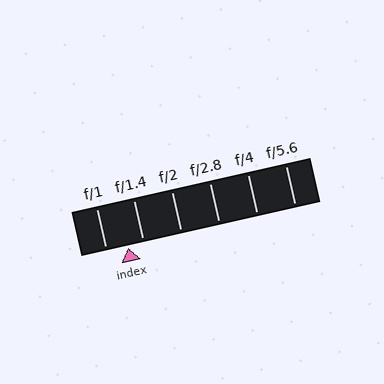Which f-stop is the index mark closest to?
The index mark is closest to f/1.4.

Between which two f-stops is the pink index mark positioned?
The index mark is between f/1 and f/1.4.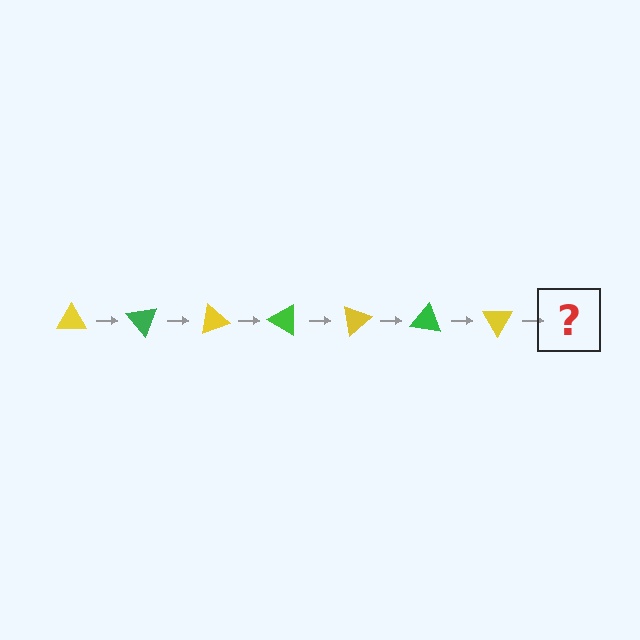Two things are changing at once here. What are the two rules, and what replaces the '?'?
The two rules are that it rotates 50 degrees each step and the color cycles through yellow and green. The '?' should be a green triangle, rotated 350 degrees from the start.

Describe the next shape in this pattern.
It should be a green triangle, rotated 350 degrees from the start.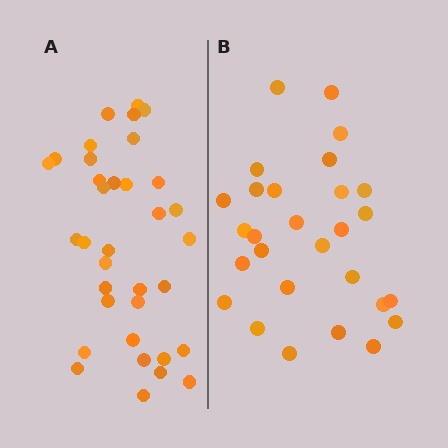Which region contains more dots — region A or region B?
Region A (the left region) has more dots.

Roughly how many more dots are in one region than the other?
Region A has roughly 8 or so more dots than region B.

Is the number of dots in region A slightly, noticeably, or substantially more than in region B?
Region A has noticeably more, but not dramatically so. The ratio is roughly 1.2 to 1.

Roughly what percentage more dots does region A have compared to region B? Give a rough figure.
About 25% more.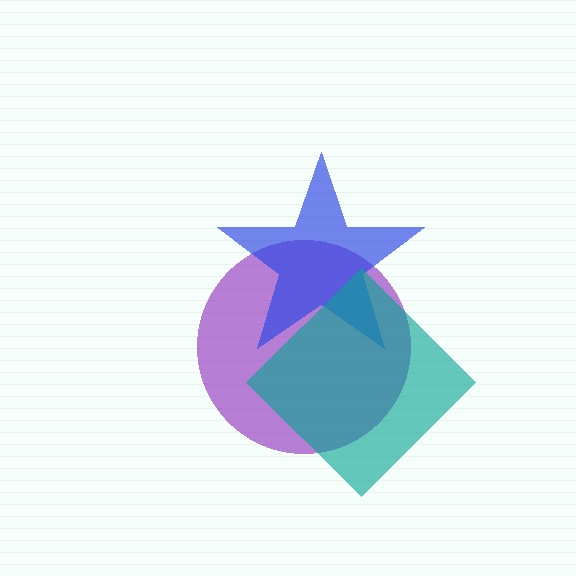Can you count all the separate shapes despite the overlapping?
Yes, there are 3 separate shapes.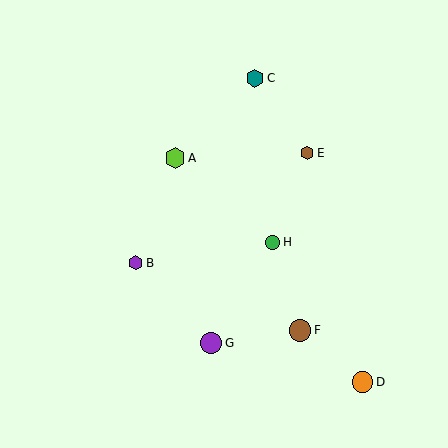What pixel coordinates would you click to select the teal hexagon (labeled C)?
Click at (255, 78) to select the teal hexagon C.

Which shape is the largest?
The brown circle (labeled F) is the largest.